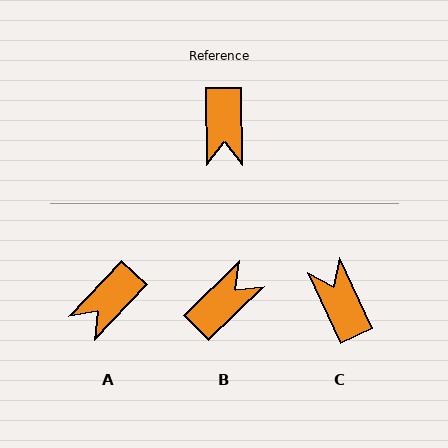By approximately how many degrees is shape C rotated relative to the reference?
Approximately 156 degrees clockwise.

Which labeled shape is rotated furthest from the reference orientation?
C, about 156 degrees away.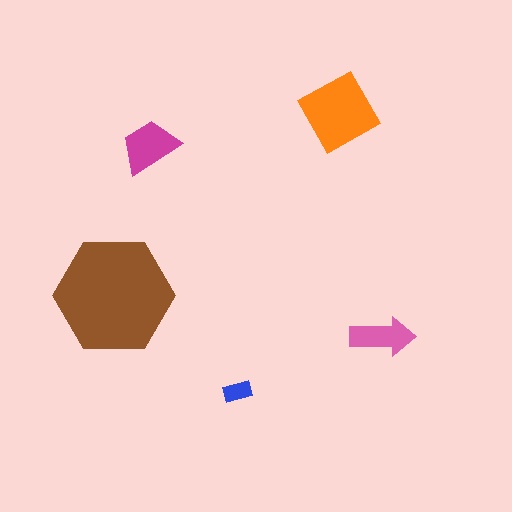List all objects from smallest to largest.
The blue rectangle, the pink arrow, the magenta trapezoid, the orange diamond, the brown hexagon.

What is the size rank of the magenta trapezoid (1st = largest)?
3rd.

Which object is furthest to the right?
The pink arrow is rightmost.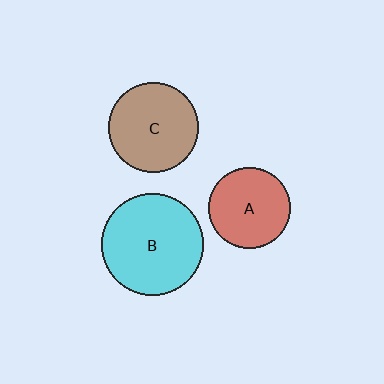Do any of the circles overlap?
No, none of the circles overlap.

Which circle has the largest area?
Circle B (cyan).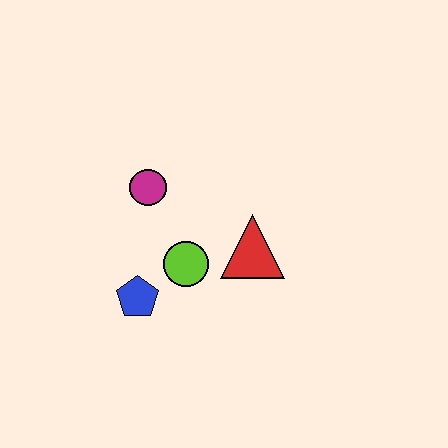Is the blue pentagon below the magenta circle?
Yes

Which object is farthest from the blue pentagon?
The red triangle is farthest from the blue pentagon.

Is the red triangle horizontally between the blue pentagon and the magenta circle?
No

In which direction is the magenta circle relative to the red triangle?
The magenta circle is to the left of the red triangle.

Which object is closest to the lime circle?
The blue pentagon is closest to the lime circle.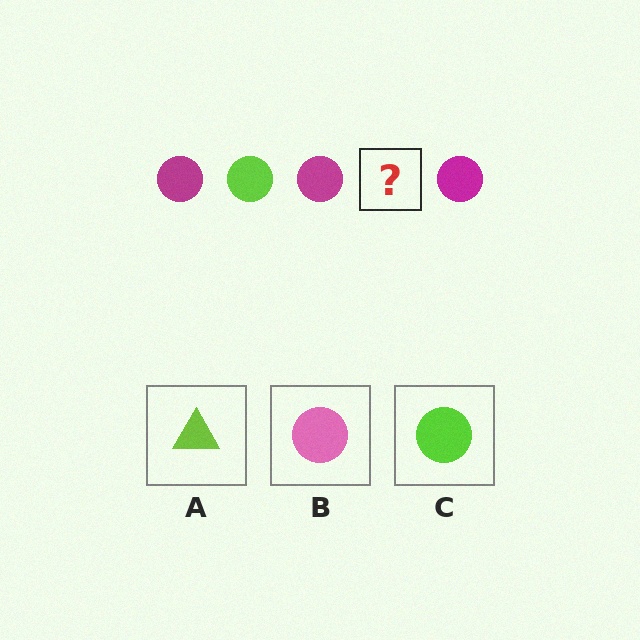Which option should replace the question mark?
Option C.